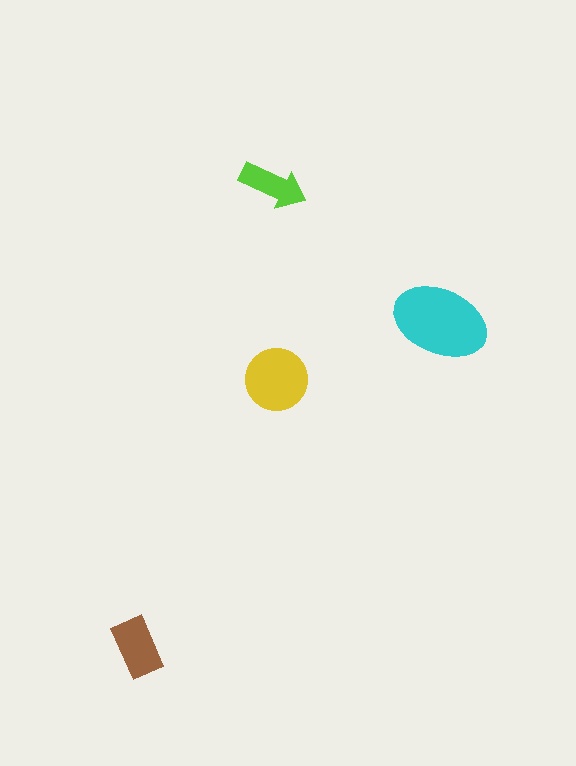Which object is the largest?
The cyan ellipse.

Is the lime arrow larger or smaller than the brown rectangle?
Smaller.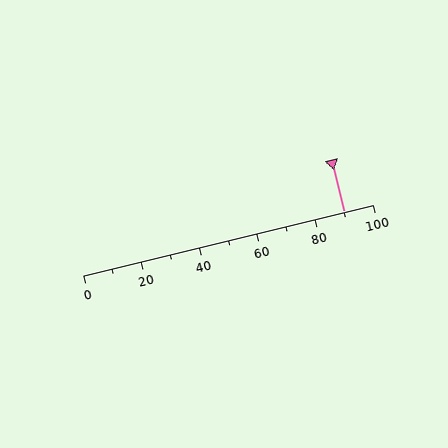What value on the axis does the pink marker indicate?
The marker indicates approximately 90.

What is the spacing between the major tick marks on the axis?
The major ticks are spaced 20 apart.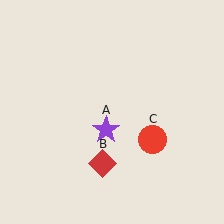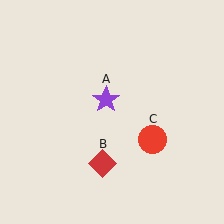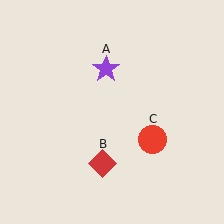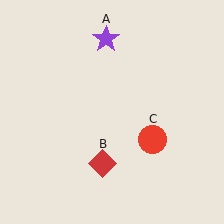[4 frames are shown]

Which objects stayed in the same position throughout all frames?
Red diamond (object B) and red circle (object C) remained stationary.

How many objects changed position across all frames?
1 object changed position: purple star (object A).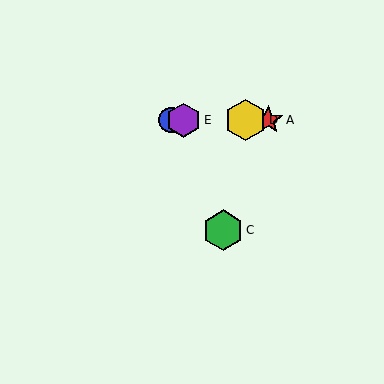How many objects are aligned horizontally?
4 objects (A, B, D, E) are aligned horizontally.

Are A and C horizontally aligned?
No, A is at y≈120 and C is at y≈230.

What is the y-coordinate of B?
Object B is at y≈120.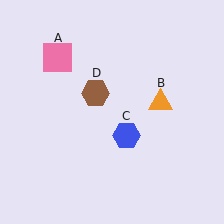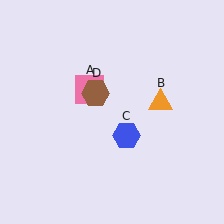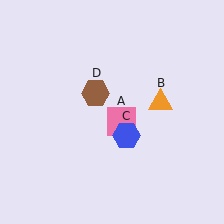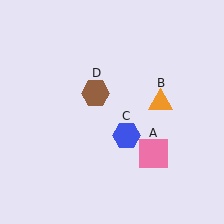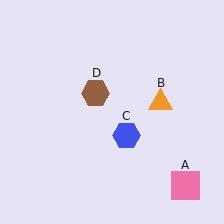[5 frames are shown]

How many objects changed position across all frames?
1 object changed position: pink square (object A).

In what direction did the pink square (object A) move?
The pink square (object A) moved down and to the right.